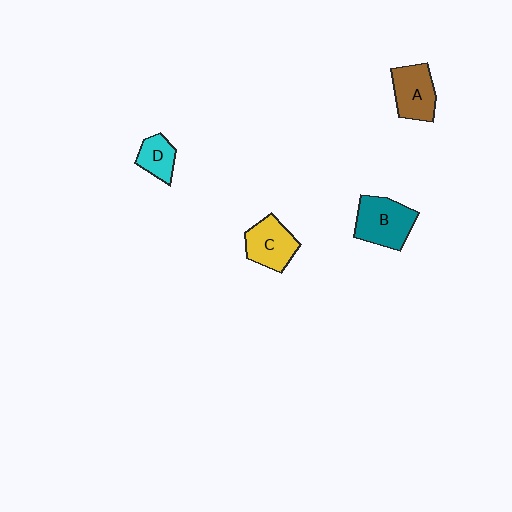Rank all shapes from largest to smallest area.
From largest to smallest: B (teal), A (brown), C (yellow), D (cyan).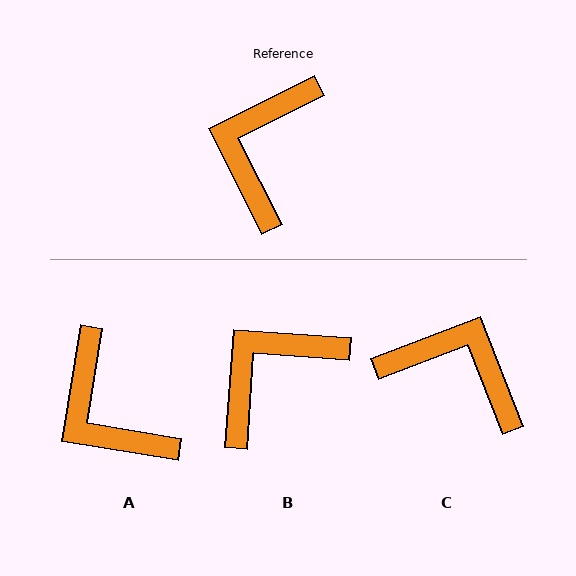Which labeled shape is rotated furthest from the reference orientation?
C, about 96 degrees away.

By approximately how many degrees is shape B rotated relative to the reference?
Approximately 31 degrees clockwise.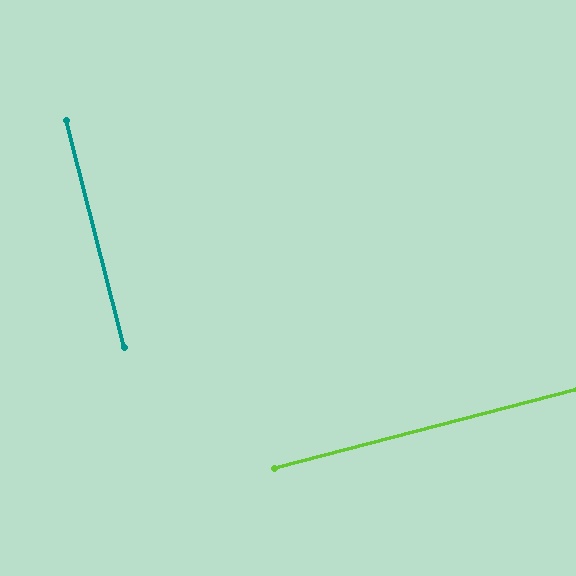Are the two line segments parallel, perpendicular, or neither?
Perpendicular — they meet at approximately 90°.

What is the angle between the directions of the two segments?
Approximately 90 degrees.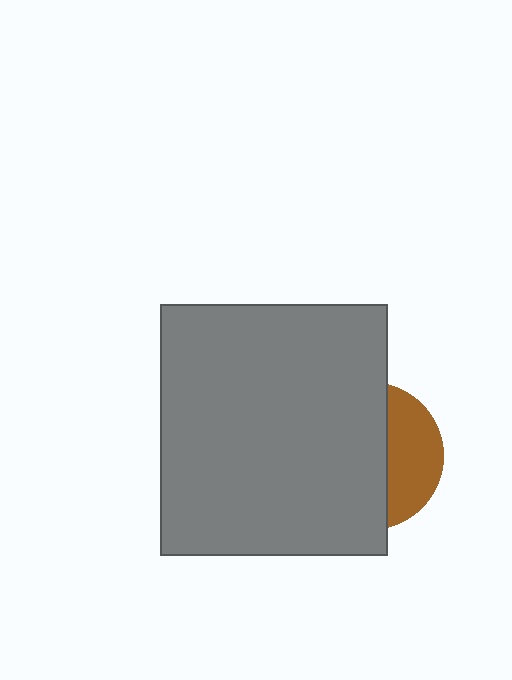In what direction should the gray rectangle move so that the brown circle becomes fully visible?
The gray rectangle should move left. That is the shortest direction to clear the overlap and leave the brown circle fully visible.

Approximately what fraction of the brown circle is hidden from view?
Roughly 65% of the brown circle is hidden behind the gray rectangle.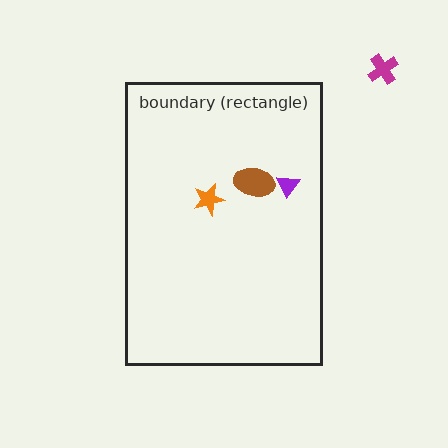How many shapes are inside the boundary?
3 inside, 1 outside.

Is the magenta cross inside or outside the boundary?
Outside.